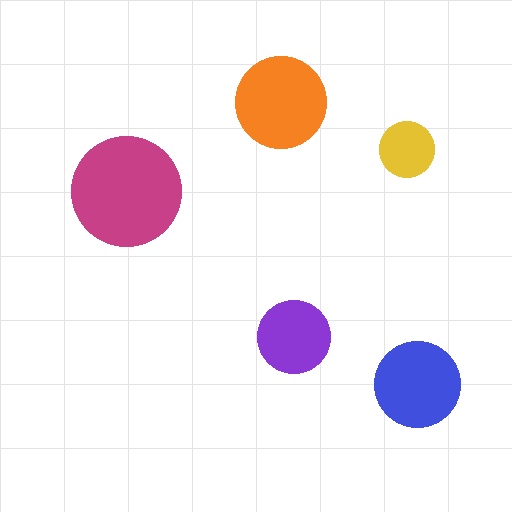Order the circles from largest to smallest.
the magenta one, the orange one, the blue one, the purple one, the yellow one.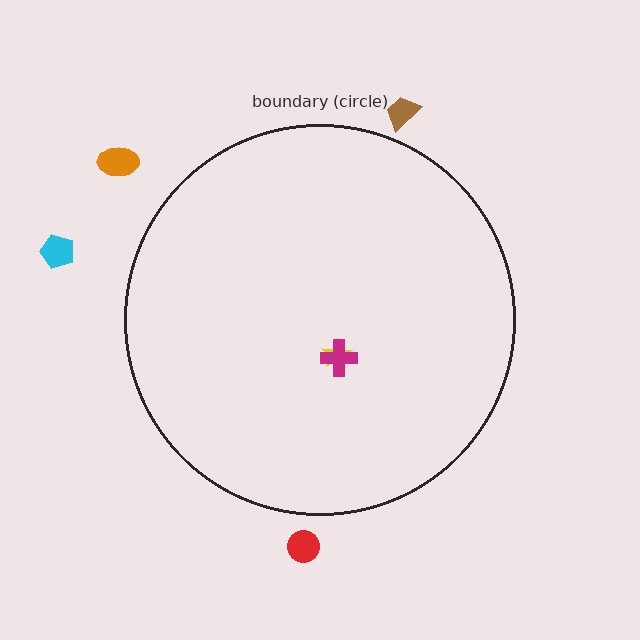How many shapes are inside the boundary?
2 inside, 4 outside.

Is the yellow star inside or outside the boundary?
Inside.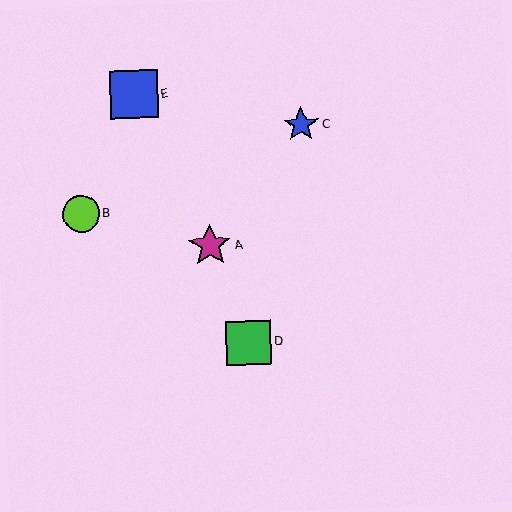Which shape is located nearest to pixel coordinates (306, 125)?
The blue star (labeled C) at (301, 125) is nearest to that location.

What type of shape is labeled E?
Shape E is a blue square.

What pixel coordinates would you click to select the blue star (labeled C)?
Click at (301, 125) to select the blue star C.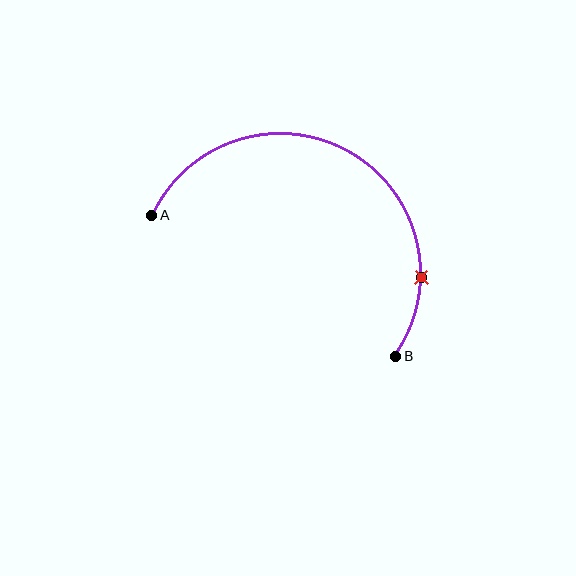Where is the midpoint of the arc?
The arc midpoint is the point on the curve farthest from the straight line joining A and B. It sits above that line.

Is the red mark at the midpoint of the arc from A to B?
No. The red mark lies on the arc but is closer to endpoint B. The arc midpoint would be at the point on the curve equidistant along the arc from both A and B.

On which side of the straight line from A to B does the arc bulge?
The arc bulges above the straight line connecting A and B.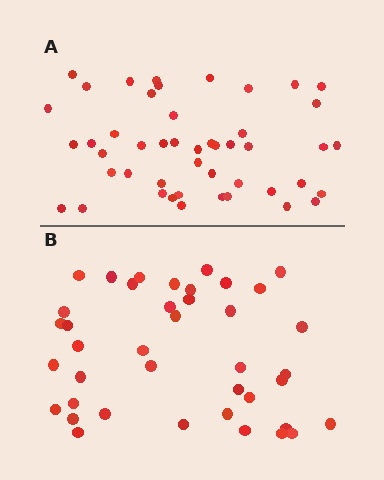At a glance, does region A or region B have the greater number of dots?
Region A (the top region) has more dots.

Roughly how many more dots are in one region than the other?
Region A has roughly 8 or so more dots than region B.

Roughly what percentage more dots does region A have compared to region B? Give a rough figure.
About 20% more.